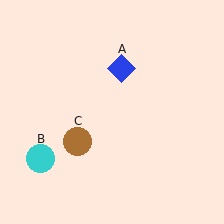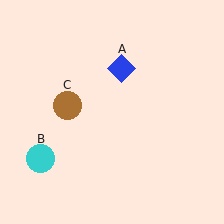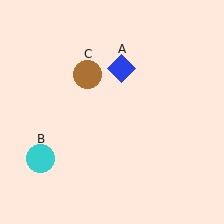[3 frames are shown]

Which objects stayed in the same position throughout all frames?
Blue diamond (object A) and cyan circle (object B) remained stationary.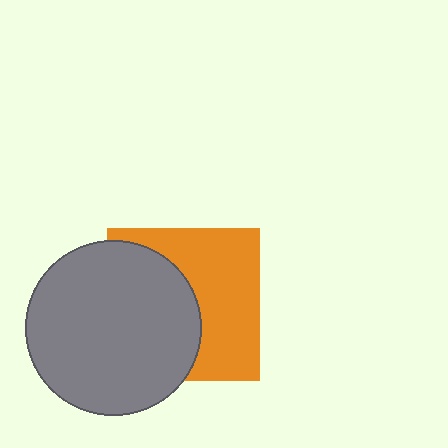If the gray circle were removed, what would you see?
You would see the complete orange square.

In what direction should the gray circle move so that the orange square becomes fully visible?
The gray circle should move left. That is the shortest direction to clear the overlap and leave the orange square fully visible.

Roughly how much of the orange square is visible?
About half of it is visible (roughly 51%).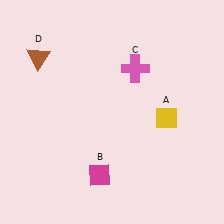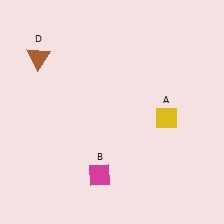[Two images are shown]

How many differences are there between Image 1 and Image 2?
There is 1 difference between the two images.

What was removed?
The pink cross (C) was removed in Image 2.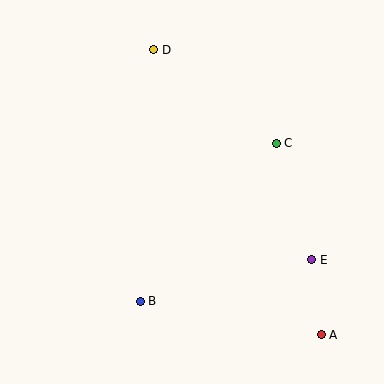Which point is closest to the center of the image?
Point C at (276, 143) is closest to the center.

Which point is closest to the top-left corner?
Point D is closest to the top-left corner.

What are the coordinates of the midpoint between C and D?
The midpoint between C and D is at (215, 97).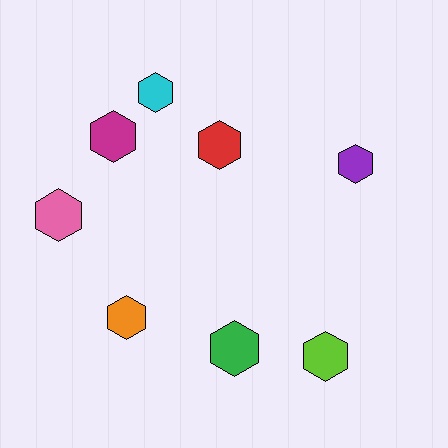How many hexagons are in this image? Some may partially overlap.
There are 8 hexagons.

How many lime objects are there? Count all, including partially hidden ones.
There is 1 lime object.